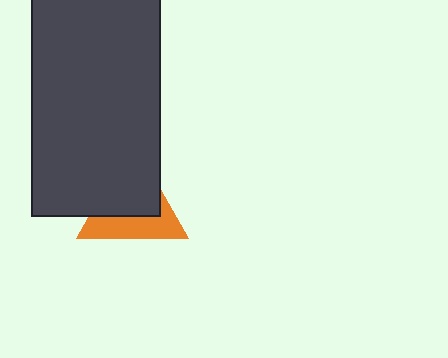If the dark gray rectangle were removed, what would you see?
You would see the complete orange triangle.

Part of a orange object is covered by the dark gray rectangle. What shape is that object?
It is a triangle.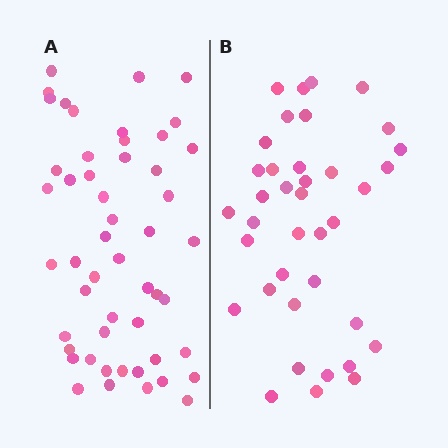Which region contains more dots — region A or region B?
Region A (the left region) has more dots.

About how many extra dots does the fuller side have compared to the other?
Region A has approximately 15 more dots than region B.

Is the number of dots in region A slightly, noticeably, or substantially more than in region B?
Region A has noticeably more, but not dramatically so. The ratio is roughly 1.3 to 1.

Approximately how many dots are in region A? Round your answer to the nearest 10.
About 50 dots. (The exact count is 51, which rounds to 50.)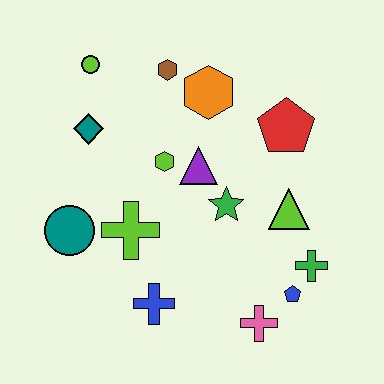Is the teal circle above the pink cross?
Yes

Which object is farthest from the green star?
The lime circle is farthest from the green star.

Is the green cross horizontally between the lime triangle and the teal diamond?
No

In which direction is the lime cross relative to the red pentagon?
The lime cross is to the left of the red pentagon.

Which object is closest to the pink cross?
The blue pentagon is closest to the pink cross.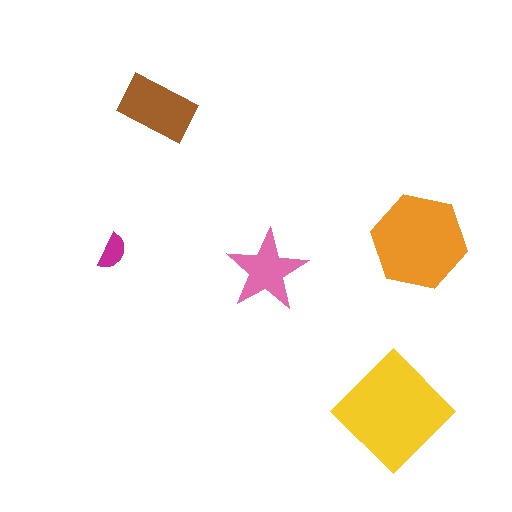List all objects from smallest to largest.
The magenta semicircle, the pink star, the brown rectangle, the orange hexagon, the yellow diamond.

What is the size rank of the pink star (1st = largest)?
4th.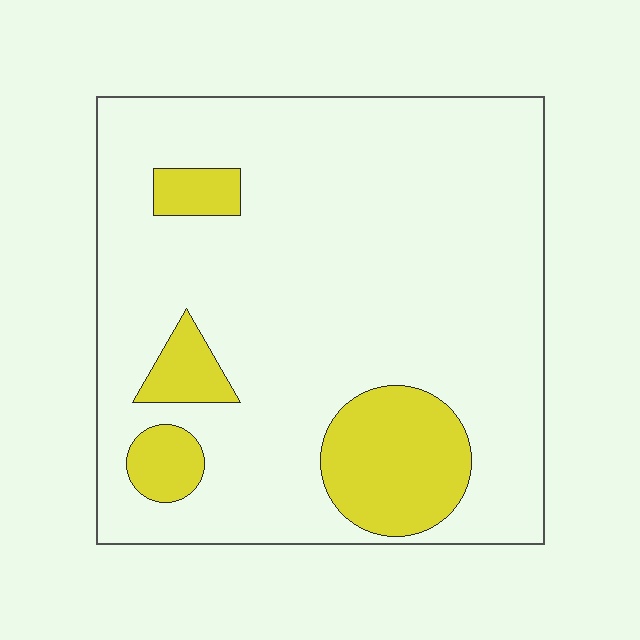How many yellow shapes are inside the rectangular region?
4.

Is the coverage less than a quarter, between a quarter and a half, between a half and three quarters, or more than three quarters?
Less than a quarter.